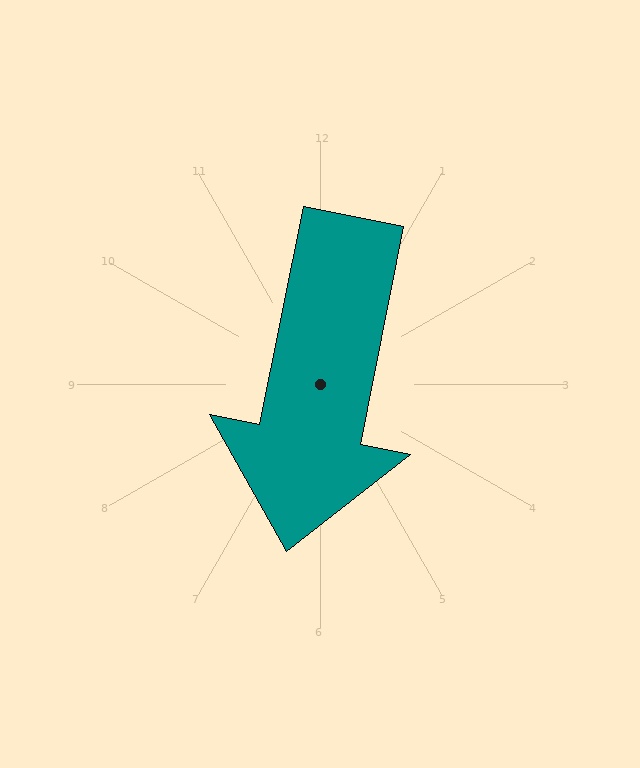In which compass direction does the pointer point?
South.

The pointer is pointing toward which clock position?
Roughly 6 o'clock.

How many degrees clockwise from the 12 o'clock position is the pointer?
Approximately 191 degrees.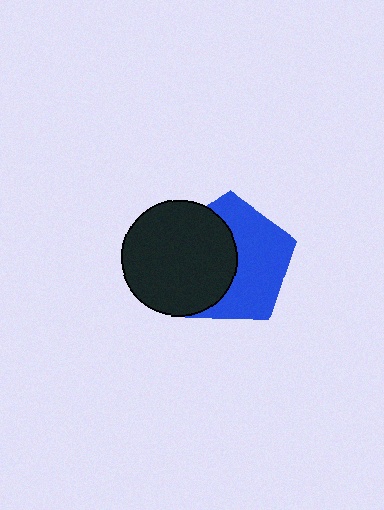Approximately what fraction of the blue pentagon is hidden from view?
Roughly 46% of the blue pentagon is hidden behind the black circle.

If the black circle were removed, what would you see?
You would see the complete blue pentagon.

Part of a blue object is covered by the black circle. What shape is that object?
It is a pentagon.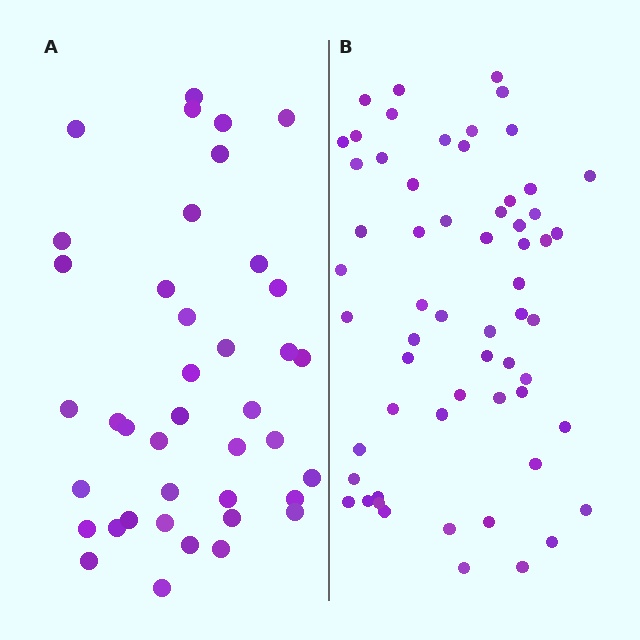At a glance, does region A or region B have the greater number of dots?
Region B (the right region) has more dots.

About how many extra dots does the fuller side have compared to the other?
Region B has approximately 20 more dots than region A.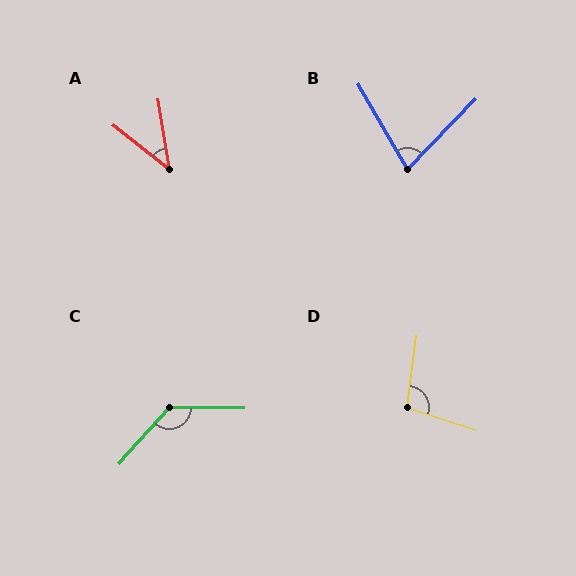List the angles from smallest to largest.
A (43°), B (75°), D (100°), C (132°).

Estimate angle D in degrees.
Approximately 100 degrees.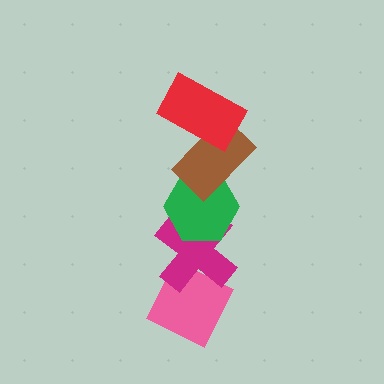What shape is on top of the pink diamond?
The magenta cross is on top of the pink diamond.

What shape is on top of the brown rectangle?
The red rectangle is on top of the brown rectangle.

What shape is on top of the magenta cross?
The green hexagon is on top of the magenta cross.